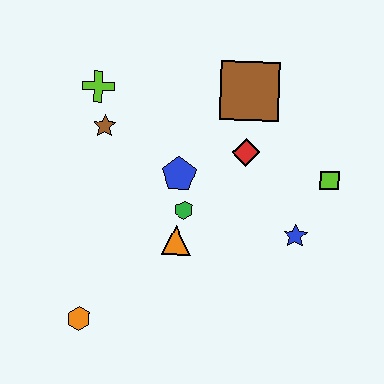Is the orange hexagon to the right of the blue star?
No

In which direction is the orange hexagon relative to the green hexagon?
The orange hexagon is below the green hexagon.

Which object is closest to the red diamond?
The brown square is closest to the red diamond.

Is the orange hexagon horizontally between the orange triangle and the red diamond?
No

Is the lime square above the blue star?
Yes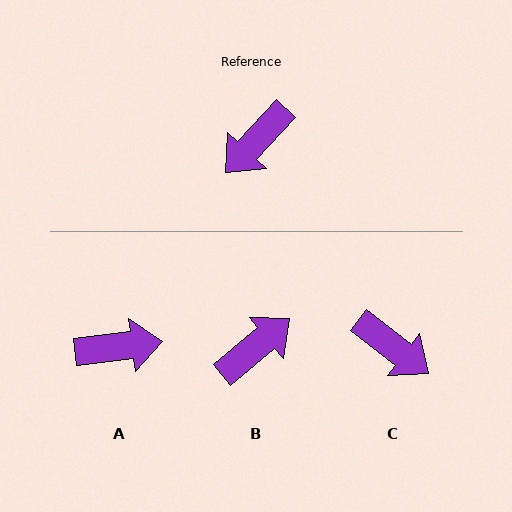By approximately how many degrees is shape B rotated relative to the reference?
Approximately 173 degrees counter-clockwise.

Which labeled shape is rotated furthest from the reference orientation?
B, about 173 degrees away.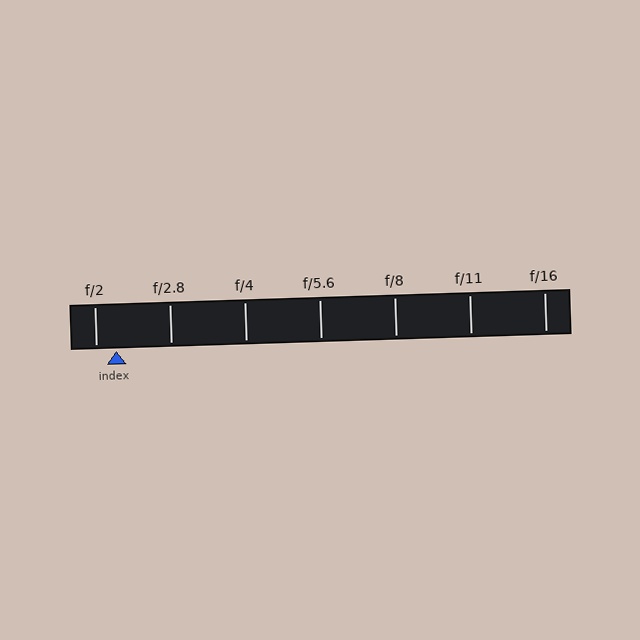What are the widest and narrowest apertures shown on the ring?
The widest aperture shown is f/2 and the narrowest is f/16.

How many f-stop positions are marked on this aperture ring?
There are 7 f-stop positions marked.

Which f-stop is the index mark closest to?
The index mark is closest to f/2.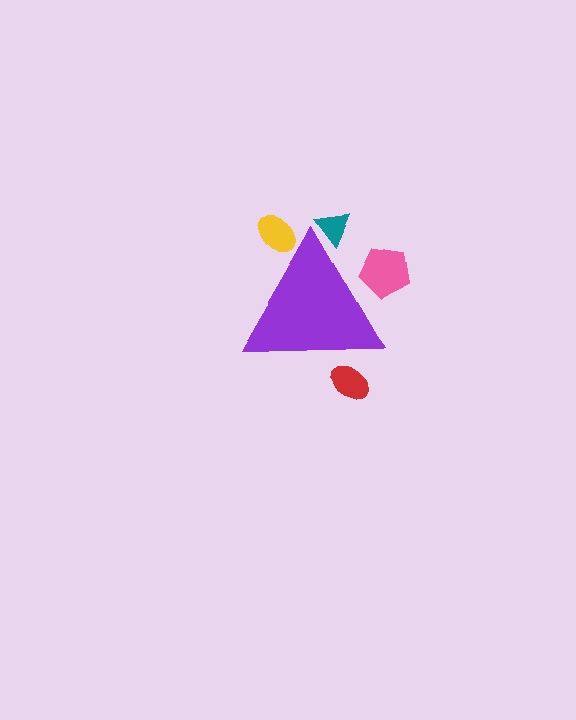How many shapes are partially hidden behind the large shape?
4 shapes are partially hidden.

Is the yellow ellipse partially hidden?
Yes, the yellow ellipse is partially hidden behind the purple triangle.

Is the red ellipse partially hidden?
Yes, the red ellipse is partially hidden behind the purple triangle.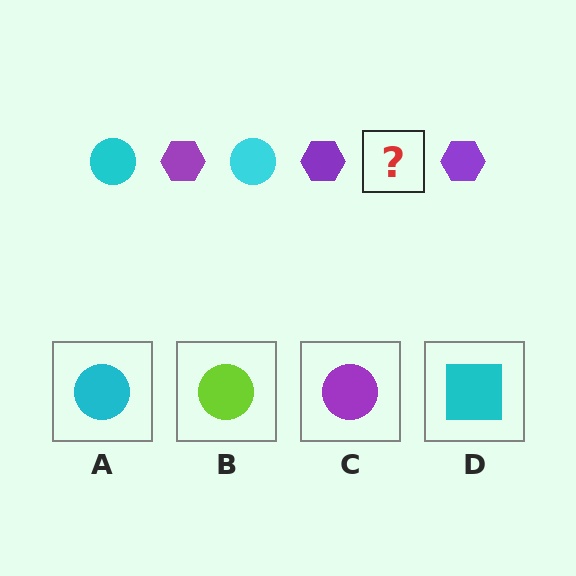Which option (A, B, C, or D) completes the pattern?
A.